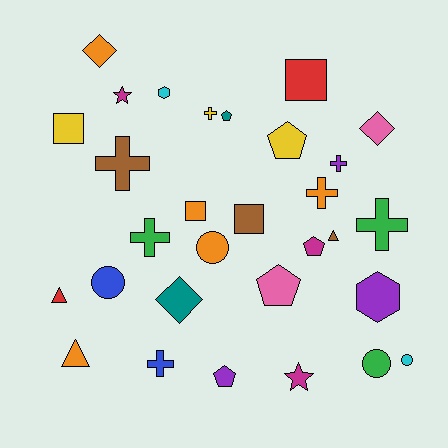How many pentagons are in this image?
There are 5 pentagons.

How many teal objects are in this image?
There are 2 teal objects.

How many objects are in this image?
There are 30 objects.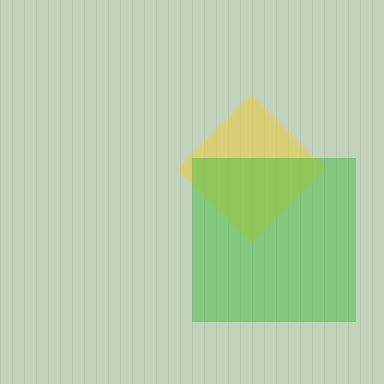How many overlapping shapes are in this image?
There are 2 overlapping shapes in the image.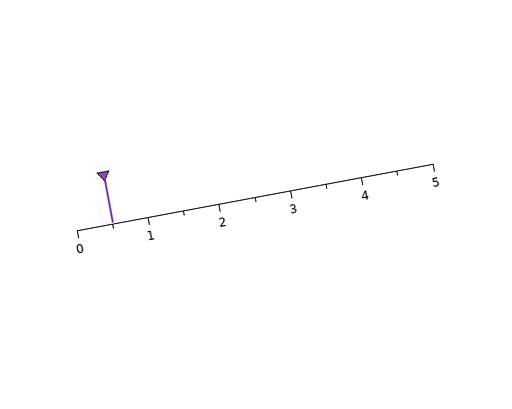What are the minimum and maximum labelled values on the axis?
The axis runs from 0 to 5.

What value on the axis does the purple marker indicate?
The marker indicates approximately 0.5.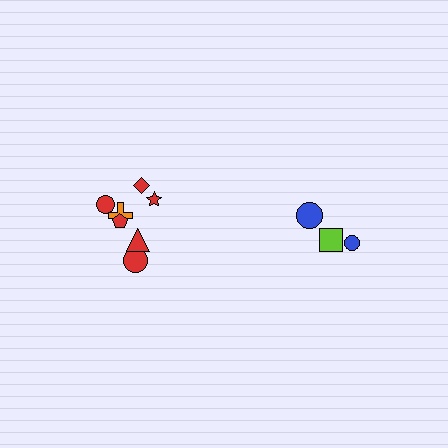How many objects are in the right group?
There are 3 objects.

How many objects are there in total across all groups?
There are 10 objects.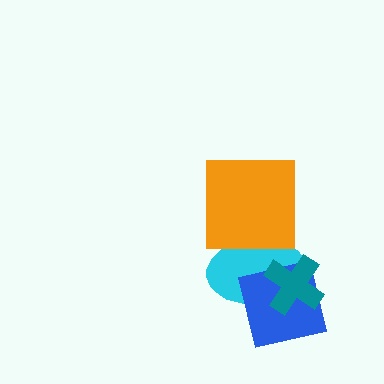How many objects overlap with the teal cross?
2 objects overlap with the teal cross.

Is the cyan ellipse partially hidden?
Yes, it is partially covered by another shape.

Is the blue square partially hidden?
Yes, it is partially covered by another shape.